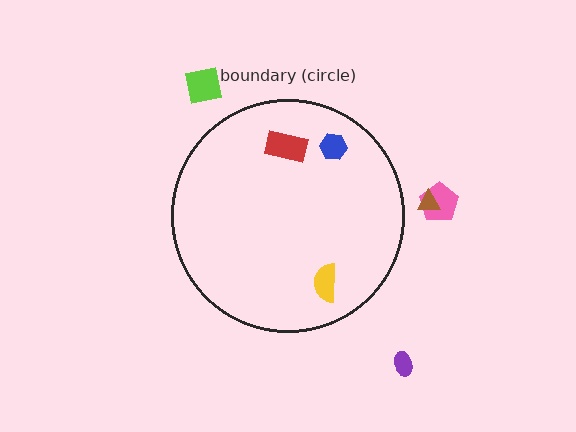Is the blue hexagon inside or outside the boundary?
Inside.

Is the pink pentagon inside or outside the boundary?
Outside.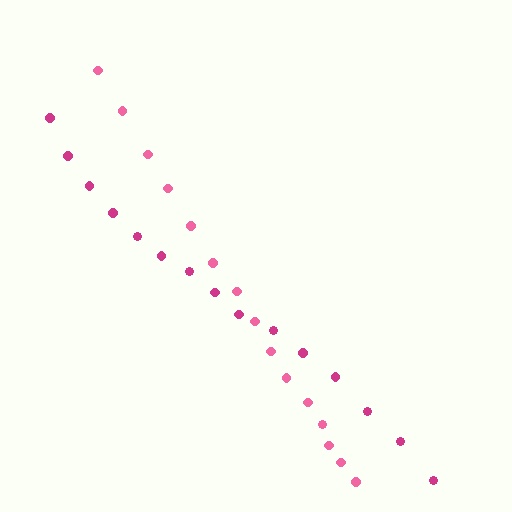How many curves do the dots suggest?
There are 2 distinct paths.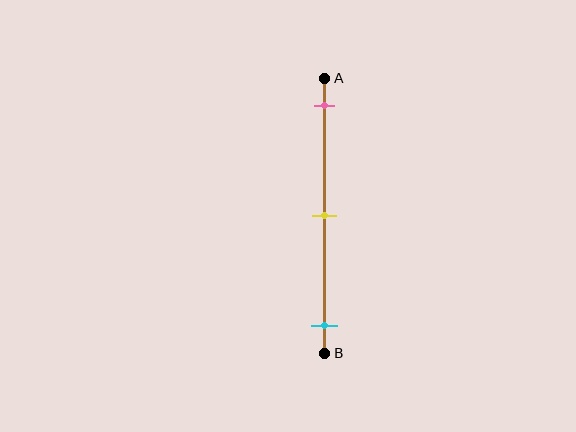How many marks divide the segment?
There are 3 marks dividing the segment.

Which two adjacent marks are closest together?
The pink and yellow marks are the closest adjacent pair.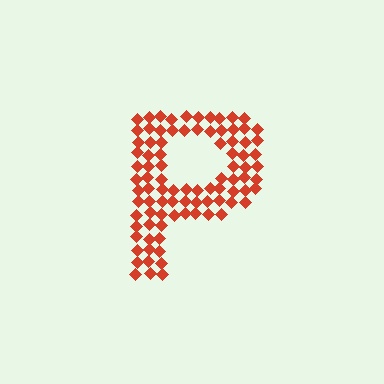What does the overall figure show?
The overall figure shows the letter P.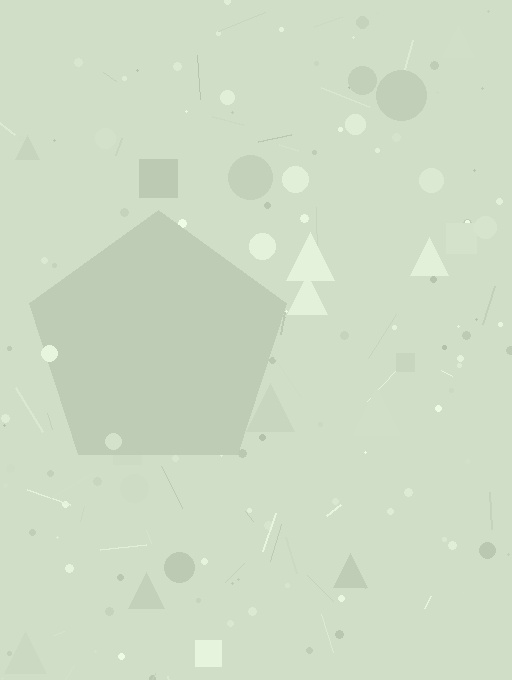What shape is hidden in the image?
A pentagon is hidden in the image.